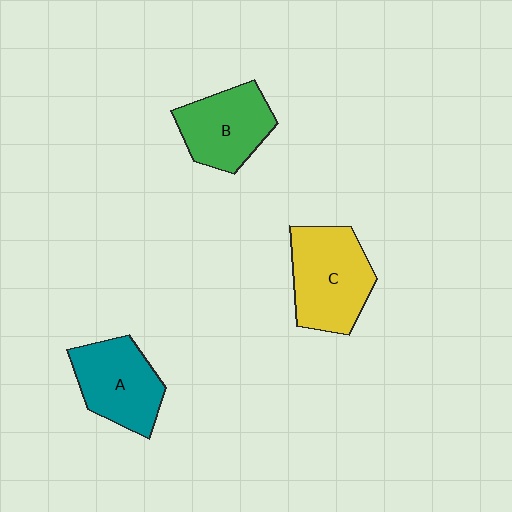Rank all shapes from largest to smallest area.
From largest to smallest: C (yellow), A (teal), B (green).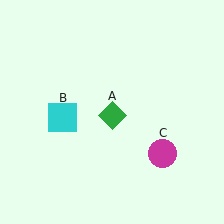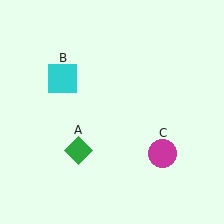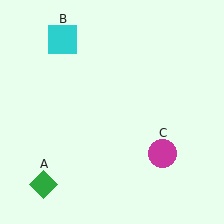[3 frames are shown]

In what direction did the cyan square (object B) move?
The cyan square (object B) moved up.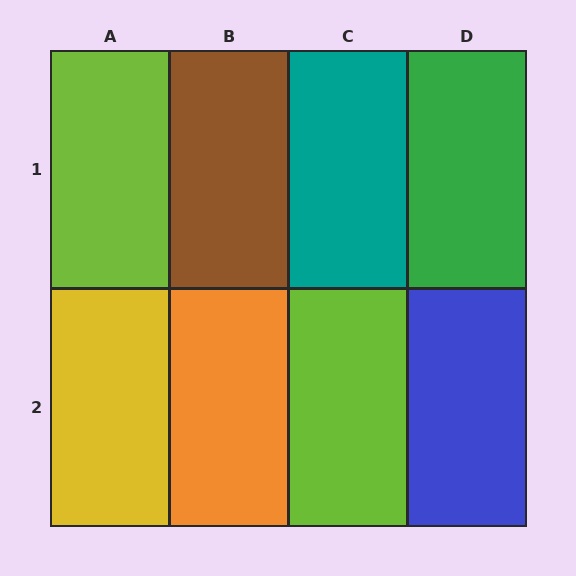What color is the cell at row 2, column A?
Yellow.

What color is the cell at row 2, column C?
Lime.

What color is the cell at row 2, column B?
Orange.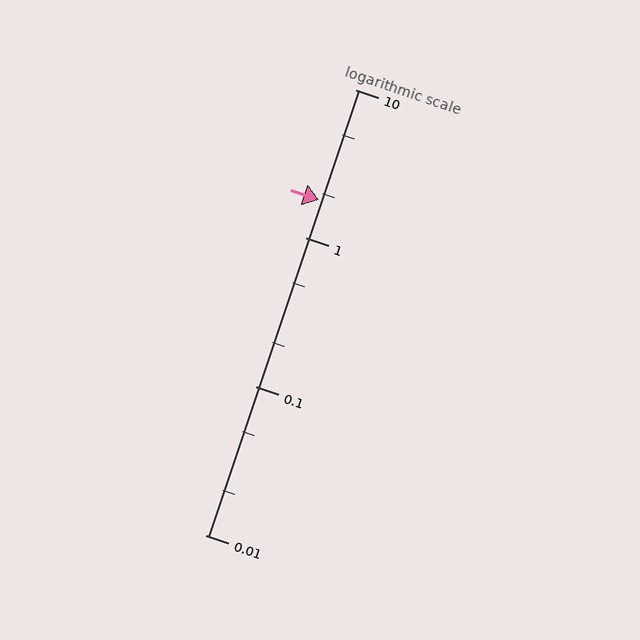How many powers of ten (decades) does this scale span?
The scale spans 3 decades, from 0.01 to 10.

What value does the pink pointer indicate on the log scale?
The pointer indicates approximately 1.8.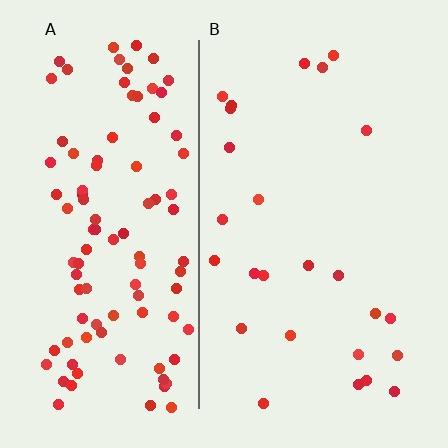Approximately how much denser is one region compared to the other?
Approximately 4.0× — region A over region B.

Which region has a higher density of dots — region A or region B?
A (the left).